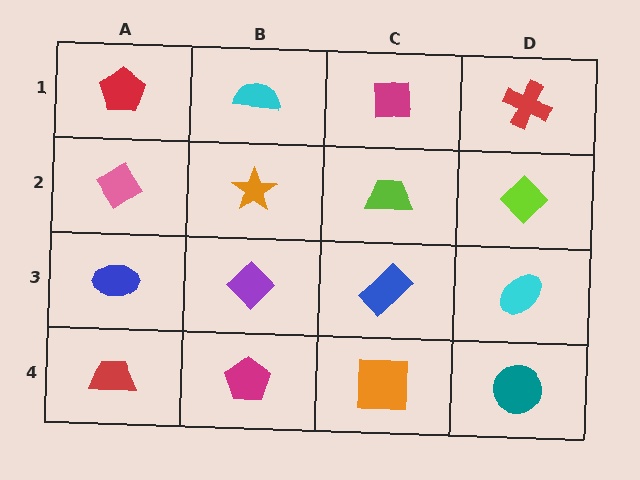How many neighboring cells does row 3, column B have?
4.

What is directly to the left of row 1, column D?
A magenta square.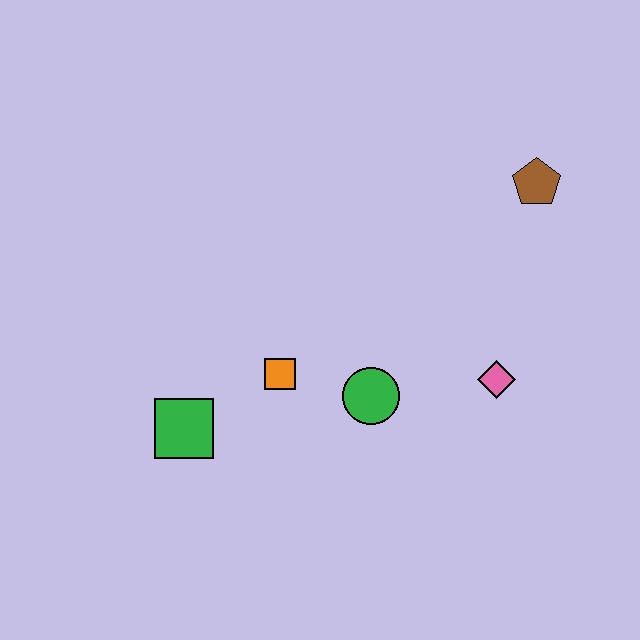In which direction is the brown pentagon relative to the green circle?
The brown pentagon is above the green circle.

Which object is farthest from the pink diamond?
The green square is farthest from the pink diamond.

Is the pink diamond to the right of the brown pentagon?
No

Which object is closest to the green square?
The orange square is closest to the green square.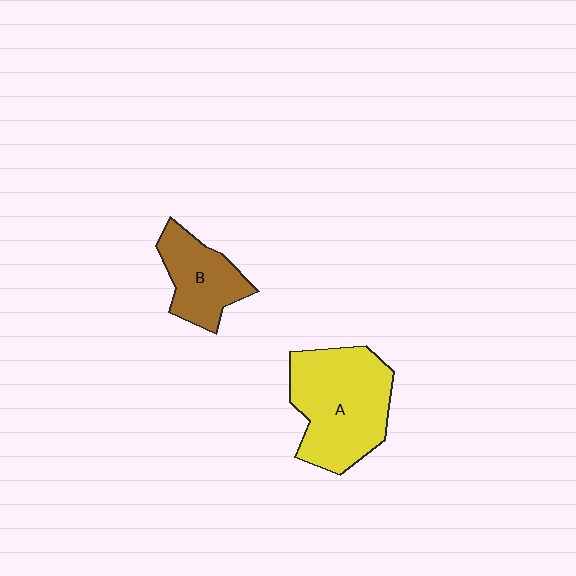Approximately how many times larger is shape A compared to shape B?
Approximately 1.8 times.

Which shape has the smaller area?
Shape B (brown).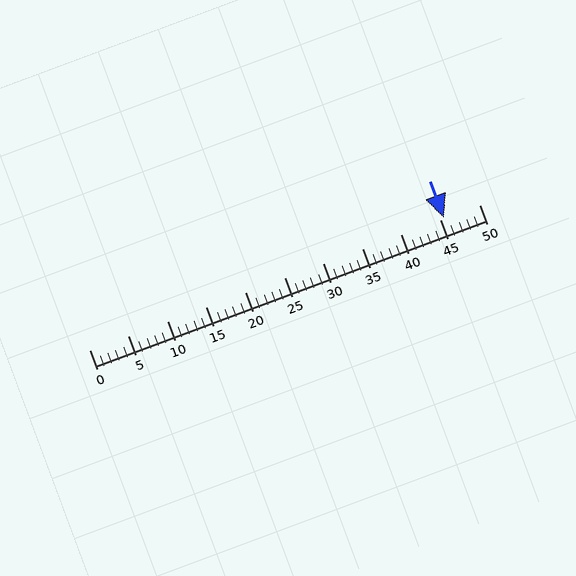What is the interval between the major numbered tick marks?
The major tick marks are spaced 5 units apart.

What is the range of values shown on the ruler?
The ruler shows values from 0 to 50.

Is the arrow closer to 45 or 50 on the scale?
The arrow is closer to 45.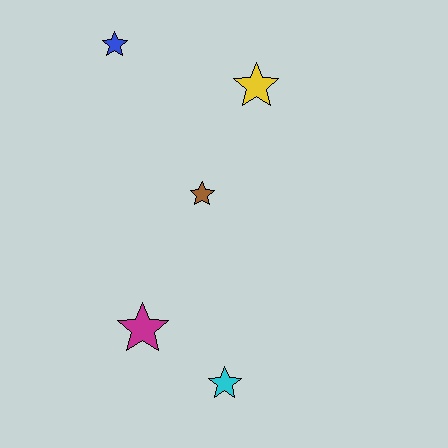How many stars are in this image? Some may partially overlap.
There are 5 stars.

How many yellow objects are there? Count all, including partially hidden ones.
There is 1 yellow object.